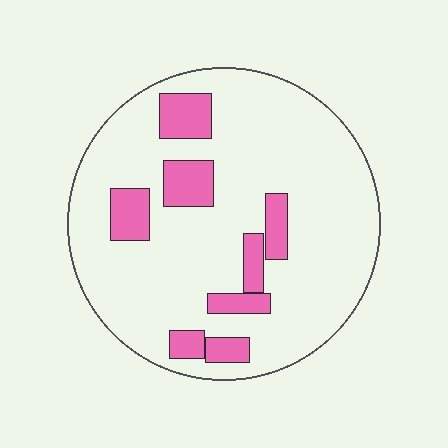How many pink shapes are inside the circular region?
8.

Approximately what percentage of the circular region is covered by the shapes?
Approximately 15%.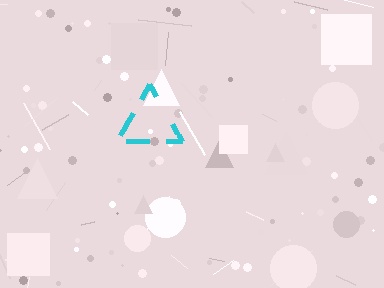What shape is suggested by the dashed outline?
The dashed outline suggests a triangle.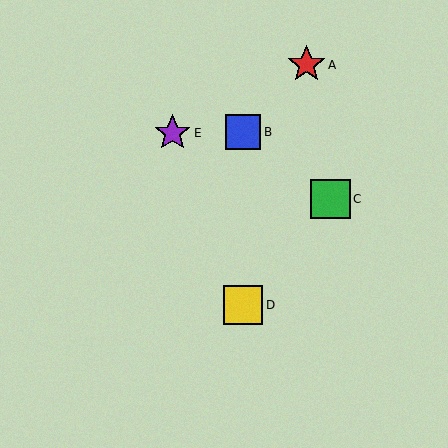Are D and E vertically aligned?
No, D is at x≈243 and E is at x≈173.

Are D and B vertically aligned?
Yes, both are at x≈243.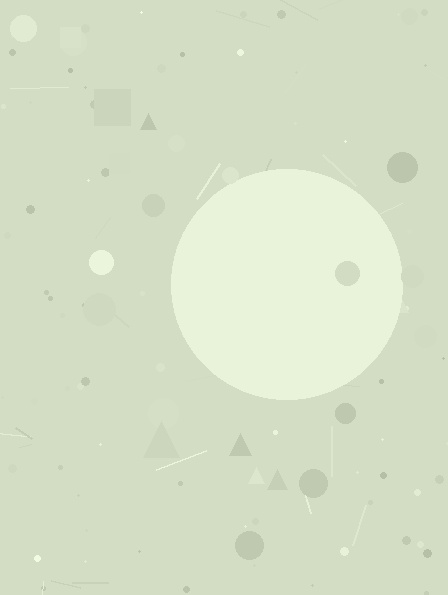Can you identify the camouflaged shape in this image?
The camouflaged shape is a circle.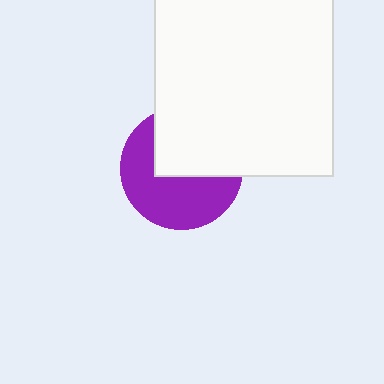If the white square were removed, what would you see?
You would see the complete purple circle.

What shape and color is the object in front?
The object in front is a white square.